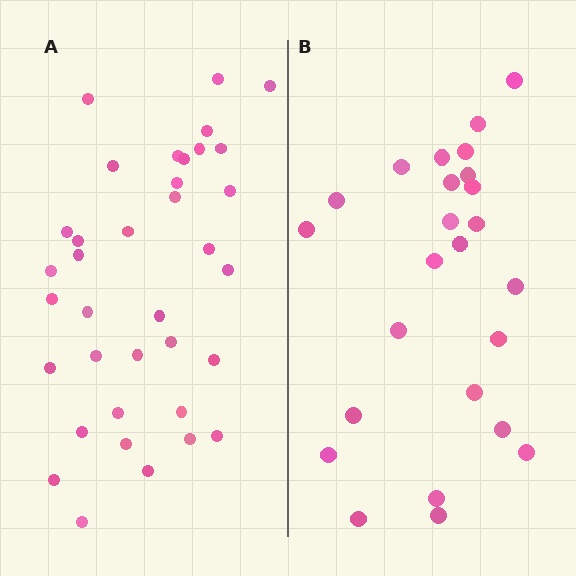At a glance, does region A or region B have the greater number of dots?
Region A (the left region) has more dots.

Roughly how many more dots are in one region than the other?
Region A has roughly 12 or so more dots than region B.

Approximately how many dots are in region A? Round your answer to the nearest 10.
About 40 dots. (The exact count is 36, which rounds to 40.)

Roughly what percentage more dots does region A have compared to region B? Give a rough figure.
About 45% more.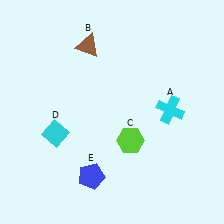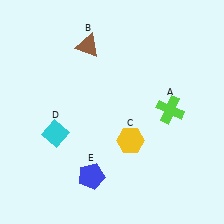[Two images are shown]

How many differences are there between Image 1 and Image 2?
There are 2 differences between the two images.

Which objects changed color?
A changed from cyan to lime. C changed from lime to yellow.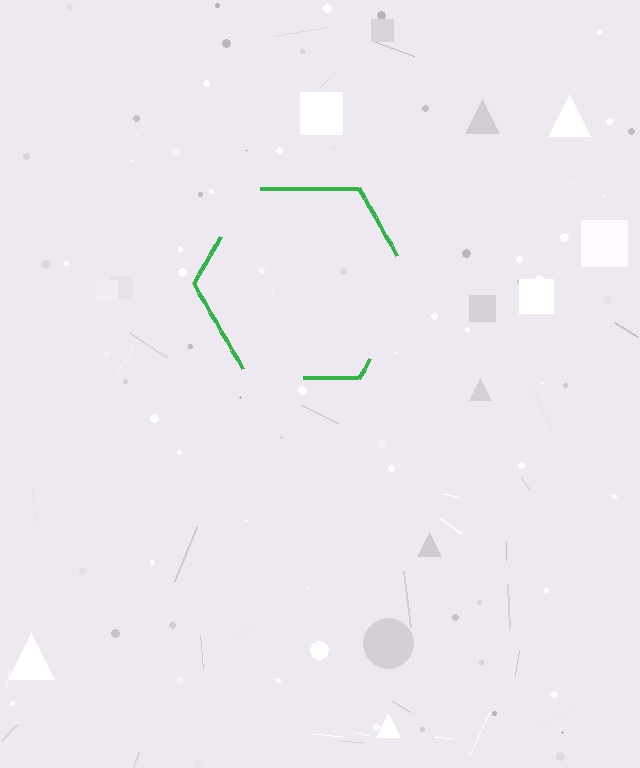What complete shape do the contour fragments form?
The contour fragments form a hexagon.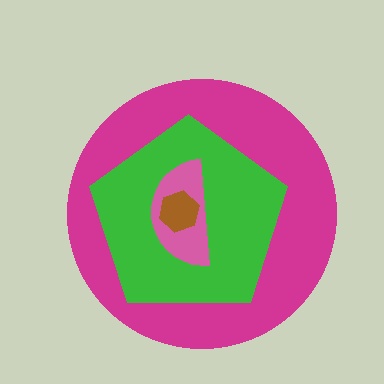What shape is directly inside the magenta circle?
The green pentagon.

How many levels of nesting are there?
4.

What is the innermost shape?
The brown hexagon.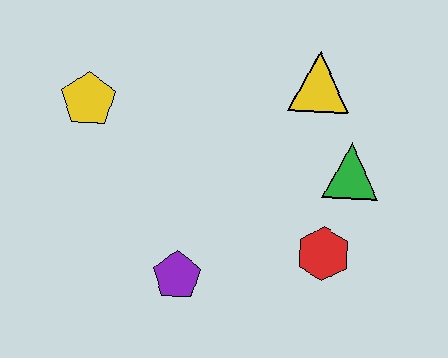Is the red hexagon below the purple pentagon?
No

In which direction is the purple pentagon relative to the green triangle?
The purple pentagon is to the left of the green triangle.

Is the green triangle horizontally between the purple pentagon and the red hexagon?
No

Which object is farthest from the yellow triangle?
The purple pentagon is farthest from the yellow triangle.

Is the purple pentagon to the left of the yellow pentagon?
No